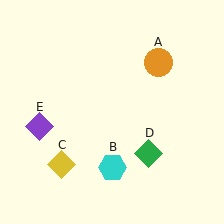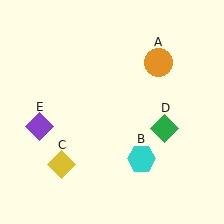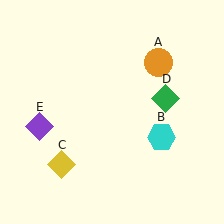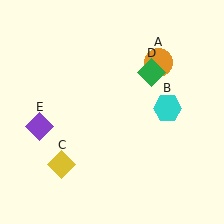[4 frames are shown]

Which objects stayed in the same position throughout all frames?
Orange circle (object A) and yellow diamond (object C) and purple diamond (object E) remained stationary.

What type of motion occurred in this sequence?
The cyan hexagon (object B), green diamond (object D) rotated counterclockwise around the center of the scene.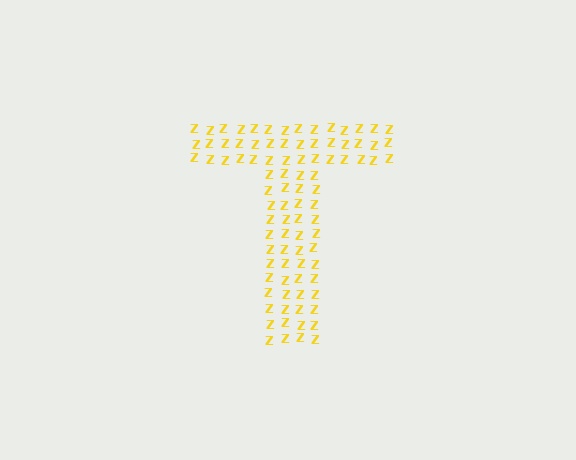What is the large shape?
The large shape is the letter T.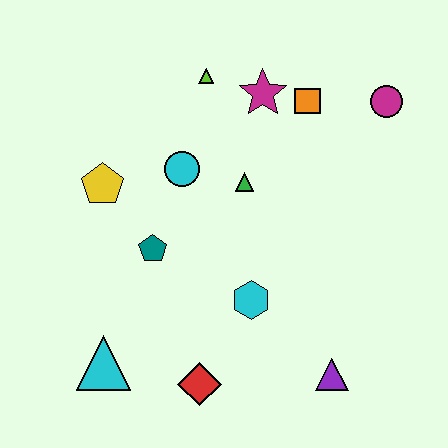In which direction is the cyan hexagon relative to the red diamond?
The cyan hexagon is above the red diamond.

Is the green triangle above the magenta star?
No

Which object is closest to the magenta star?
The orange square is closest to the magenta star.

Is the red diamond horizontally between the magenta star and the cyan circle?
Yes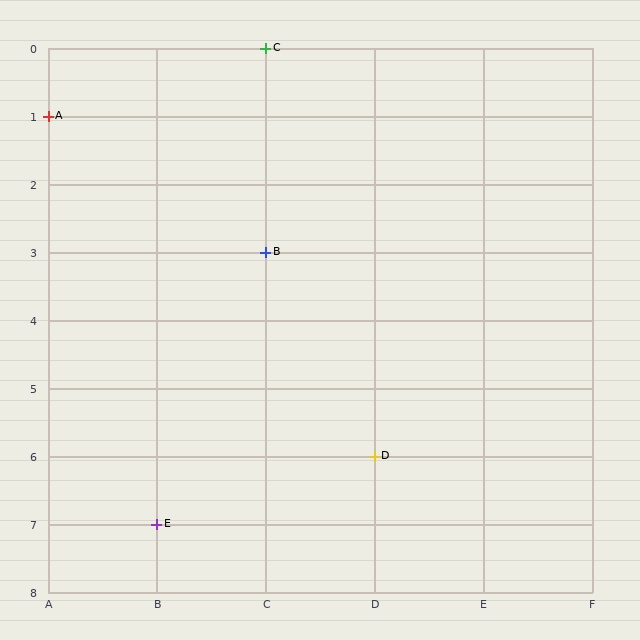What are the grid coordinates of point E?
Point E is at grid coordinates (B, 7).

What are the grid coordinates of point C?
Point C is at grid coordinates (C, 0).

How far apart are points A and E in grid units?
Points A and E are 1 column and 6 rows apart (about 6.1 grid units diagonally).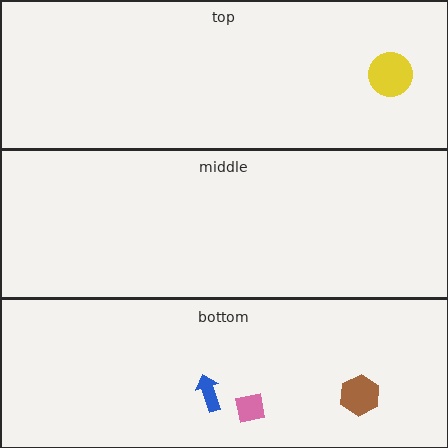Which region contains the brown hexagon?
The bottom region.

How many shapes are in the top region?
1.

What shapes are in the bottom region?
The blue arrow, the pink square, the brown hexagon.